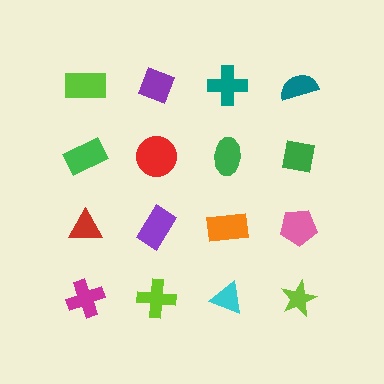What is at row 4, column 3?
A cyan triangle.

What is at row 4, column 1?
A magenta cross.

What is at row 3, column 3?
An orange rectangle.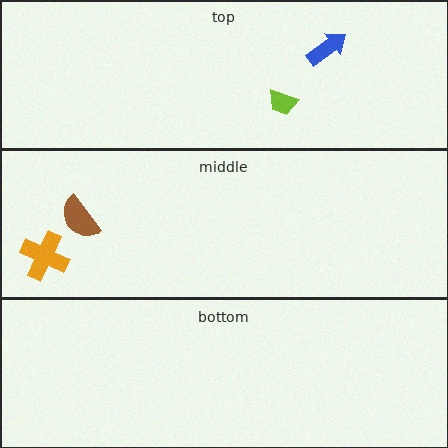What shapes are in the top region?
The blue arrow, the lime trapezoid.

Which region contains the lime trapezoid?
The top region.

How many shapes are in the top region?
2.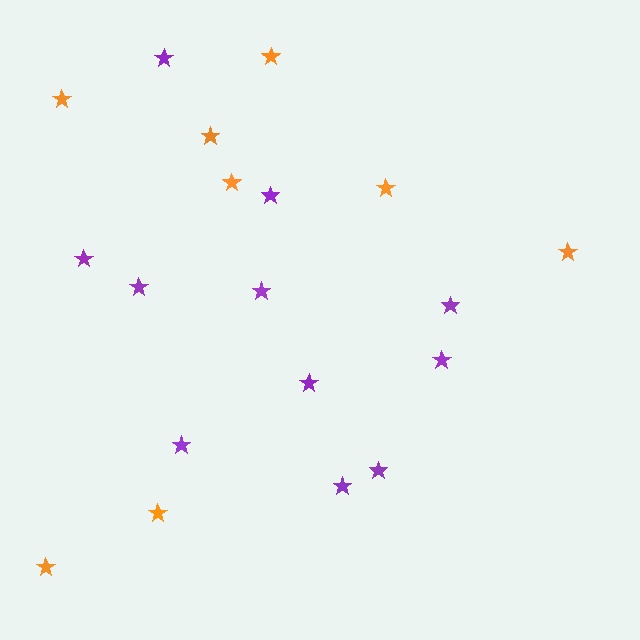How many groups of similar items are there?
There are 2 groups: one group of purple stars (11) and one group of orange stars (8).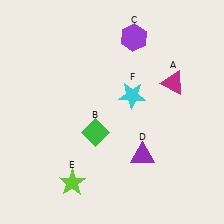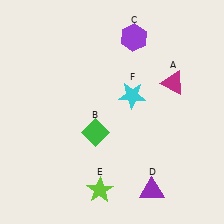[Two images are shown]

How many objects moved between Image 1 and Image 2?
2 objects moved between the two images.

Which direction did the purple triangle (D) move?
The purple triangle (D) moved down.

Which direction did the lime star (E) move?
The lime star (E) moved right.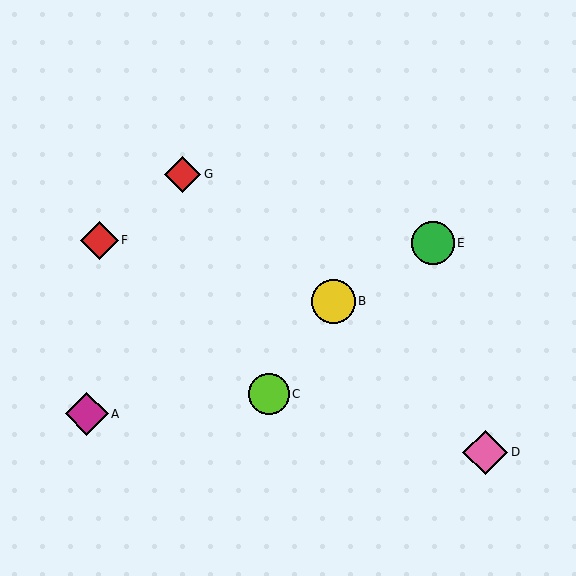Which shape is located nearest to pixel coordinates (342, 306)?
The yellow circle (labeled B) at (333, 301) is nearest to that location.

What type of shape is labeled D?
Shape D is a pink diamond.